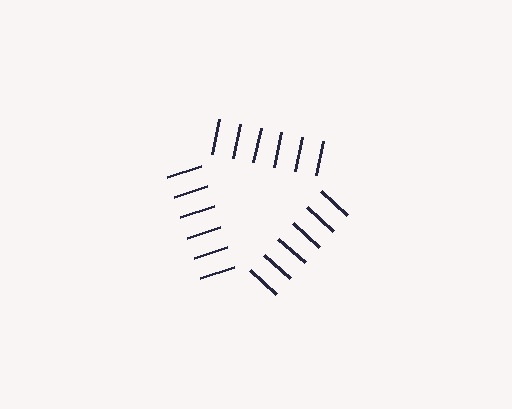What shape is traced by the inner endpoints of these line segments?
An illusory triangle — the line segments terminate on its edges but no continuous stroke is drawn.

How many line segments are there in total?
18 — 6 along each of the 3 edges.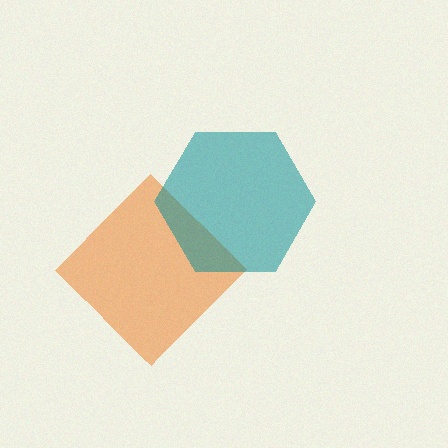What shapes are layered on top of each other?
The layered shapes are: an orange diamond, a teal hexagon.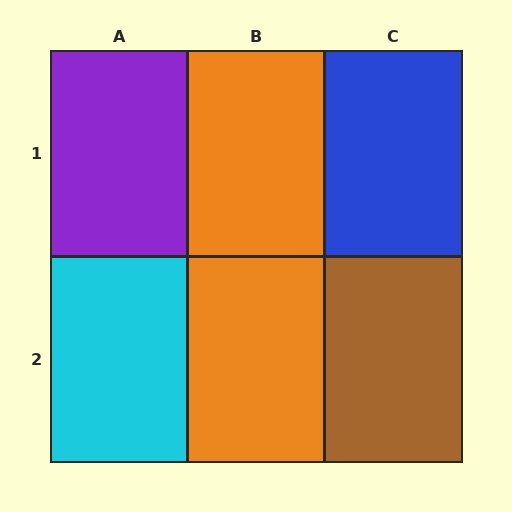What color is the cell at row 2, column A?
Cyan.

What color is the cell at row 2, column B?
Orange.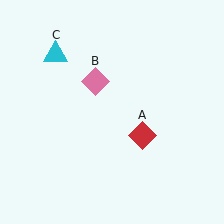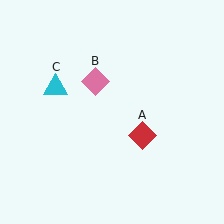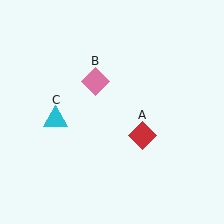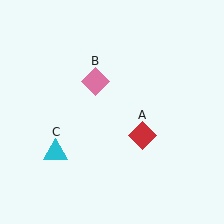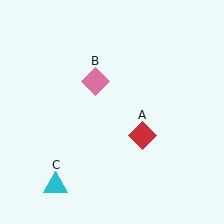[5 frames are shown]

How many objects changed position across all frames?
1 object changed position: cyan triangle (object C).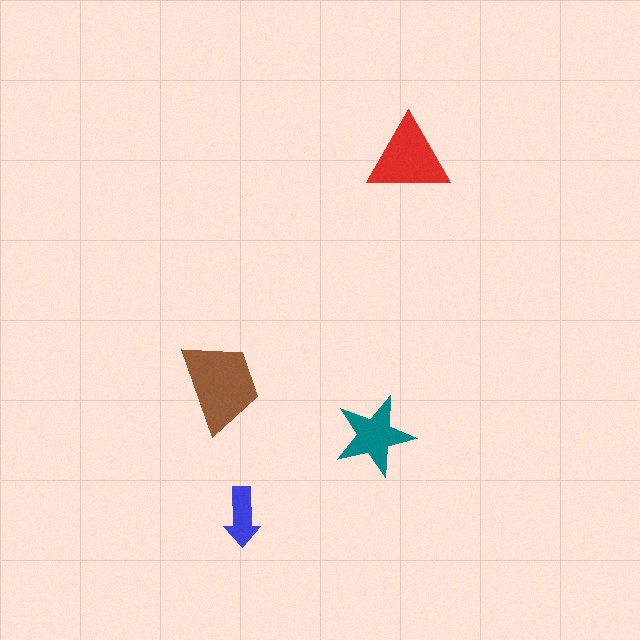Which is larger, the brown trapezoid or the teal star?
The brown trapezoid.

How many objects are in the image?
There are 4 objects in the image.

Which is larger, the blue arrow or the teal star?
The teal star.